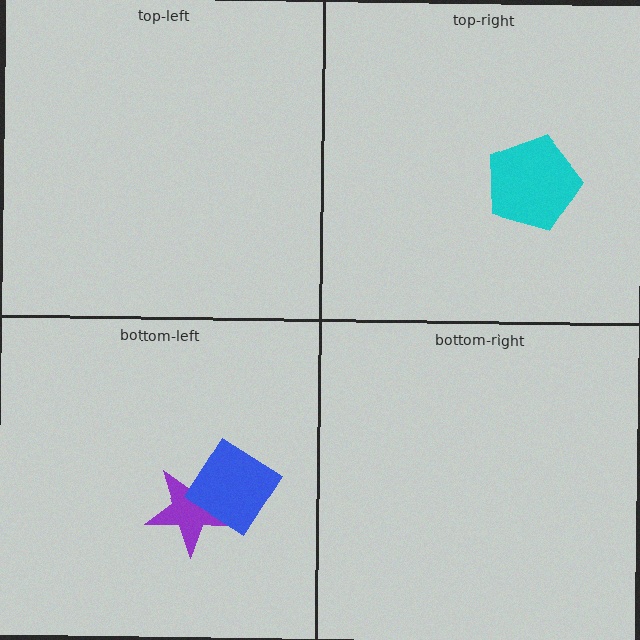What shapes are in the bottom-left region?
The purple star, the blue diamond.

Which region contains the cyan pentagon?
The top-right region.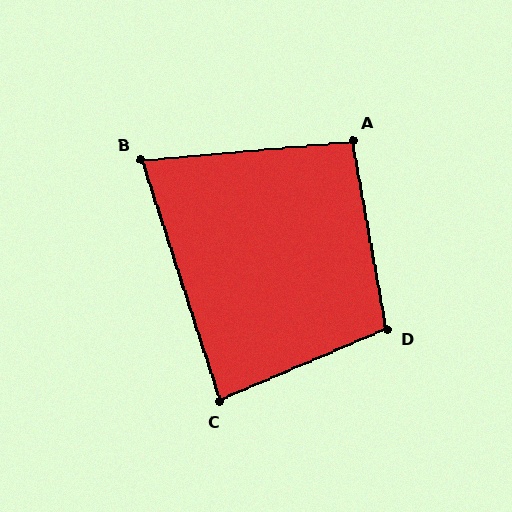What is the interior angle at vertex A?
Approximately 95 degrees (obtuse).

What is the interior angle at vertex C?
Approximately 85 degrees (acute).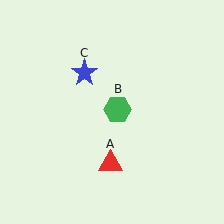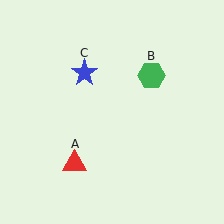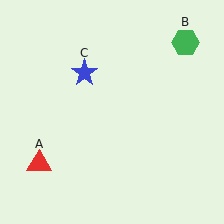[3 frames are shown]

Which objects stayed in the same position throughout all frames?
Blue star (object C) remained stationary.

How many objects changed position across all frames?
2 objects changed position: red triangle (object A), green hexagon (object B).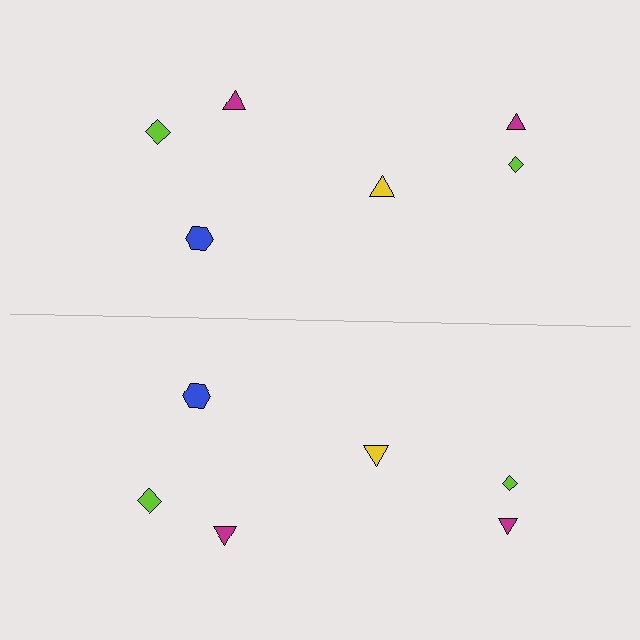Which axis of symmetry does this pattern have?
The pattern has a horizontal axis of symmetry running through the center of the image.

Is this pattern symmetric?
Yes, this pattern has bilateral (reflection) symmetry.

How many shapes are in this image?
There are 12 shapes in this image.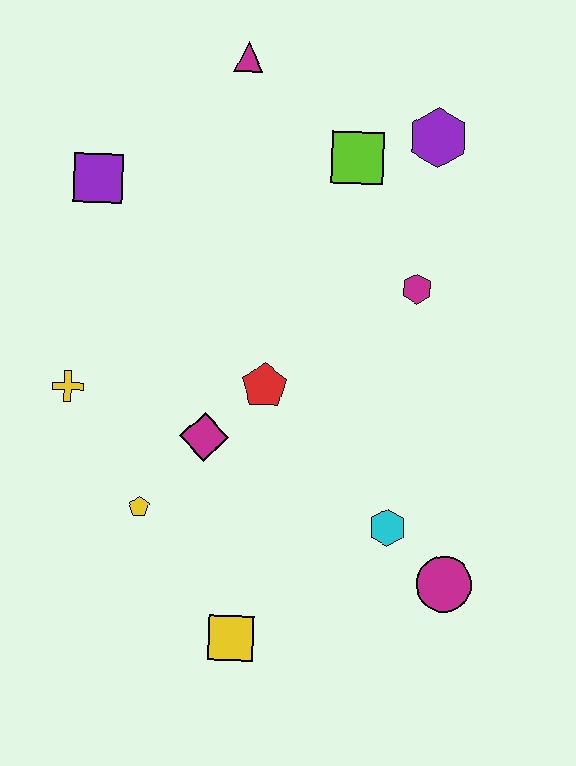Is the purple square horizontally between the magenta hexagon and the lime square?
No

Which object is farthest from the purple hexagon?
The yellow square is farthest from the purple hexagon.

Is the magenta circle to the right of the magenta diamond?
Yes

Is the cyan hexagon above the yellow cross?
No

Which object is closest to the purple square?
The magenta triangle is closest to the purple square.